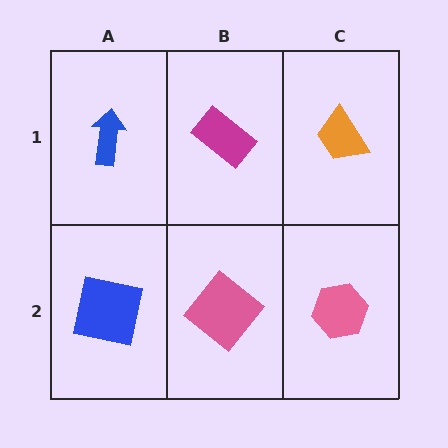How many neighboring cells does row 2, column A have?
2.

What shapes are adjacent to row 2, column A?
A blue arrow (row 1, column A), a pink diamond (row 2, column B).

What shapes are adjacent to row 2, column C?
An orange trapezoid (row 1, column C), a pink diamond (row 2, column B).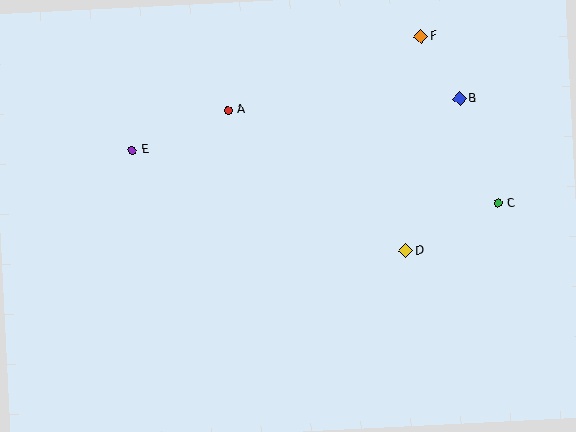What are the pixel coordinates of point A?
Point A is at (228, 110).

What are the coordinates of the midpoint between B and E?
The midpoint between B and E is at (296, 124).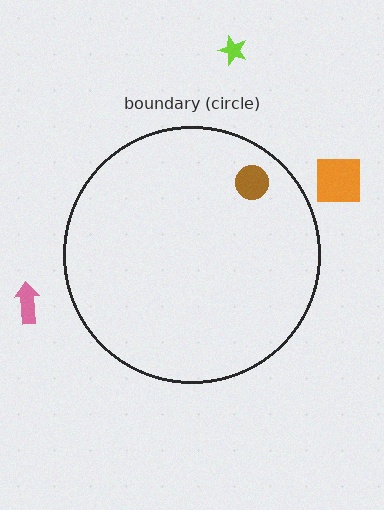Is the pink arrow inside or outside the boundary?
Outside.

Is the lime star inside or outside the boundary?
Outside.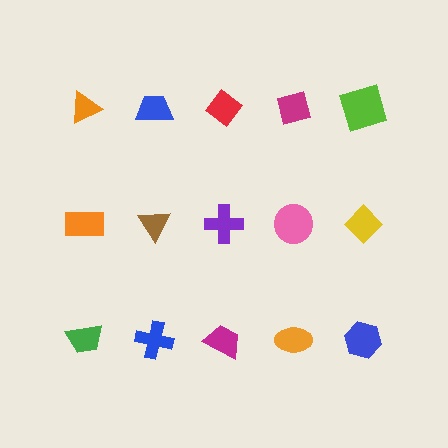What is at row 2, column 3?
A purple cross.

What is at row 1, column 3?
A red diamond.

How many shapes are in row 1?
5 shapes.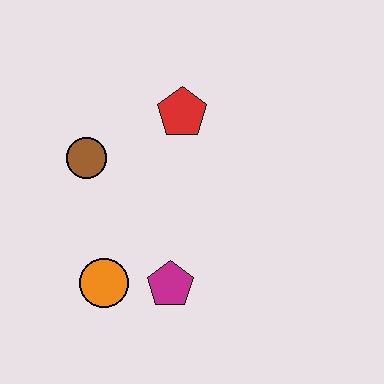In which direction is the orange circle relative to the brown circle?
The orange circle is below the brown circle.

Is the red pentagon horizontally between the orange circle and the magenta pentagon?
No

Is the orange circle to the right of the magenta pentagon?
No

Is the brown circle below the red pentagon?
Yes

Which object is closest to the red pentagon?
The brown circle is closest to the red pentagon.